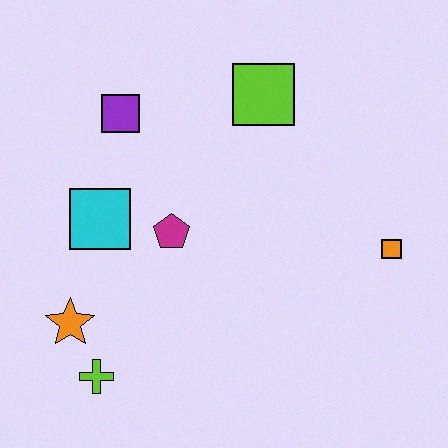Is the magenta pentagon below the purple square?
Yes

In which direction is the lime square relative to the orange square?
The lime square is above the orange square.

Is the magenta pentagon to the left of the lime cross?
No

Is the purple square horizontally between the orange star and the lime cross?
No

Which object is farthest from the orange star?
The orange square is farthest from the orange star.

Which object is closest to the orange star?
The lime cross is closest to the orange star.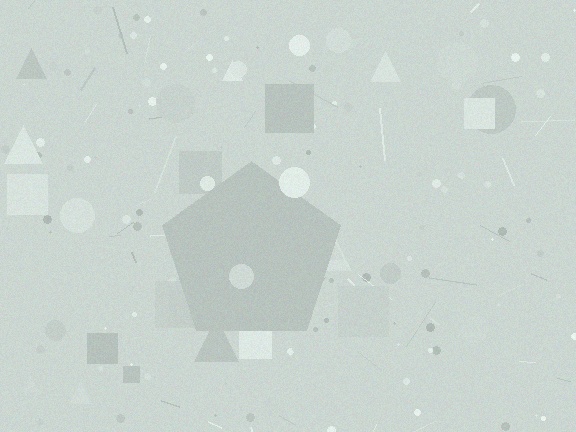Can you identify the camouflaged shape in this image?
The camouflaged shape is a pentagon.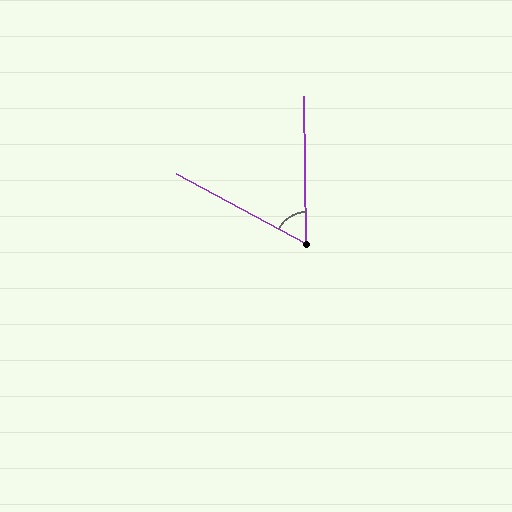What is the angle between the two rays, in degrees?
Approximately 61 degrees.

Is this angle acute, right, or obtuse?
It is acute.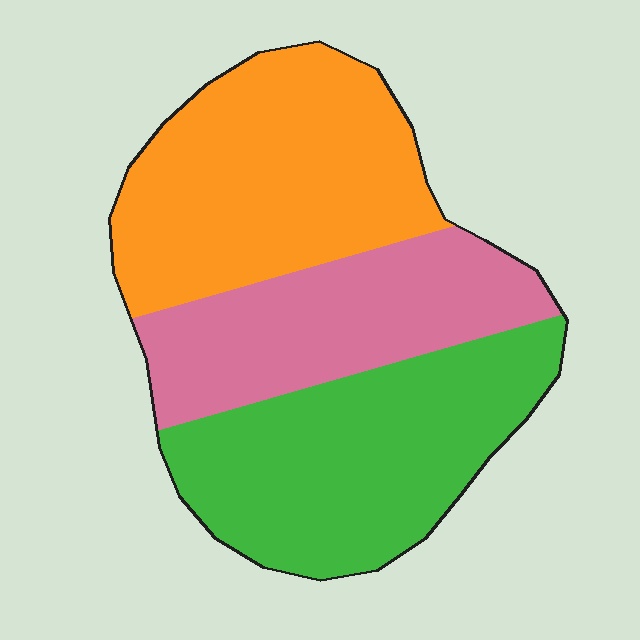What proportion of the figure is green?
Green covers roughly 35% of the figure.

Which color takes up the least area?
Pink, at roughly 25%.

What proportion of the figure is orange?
Orange takes up about three eighths (3/8) of the figure.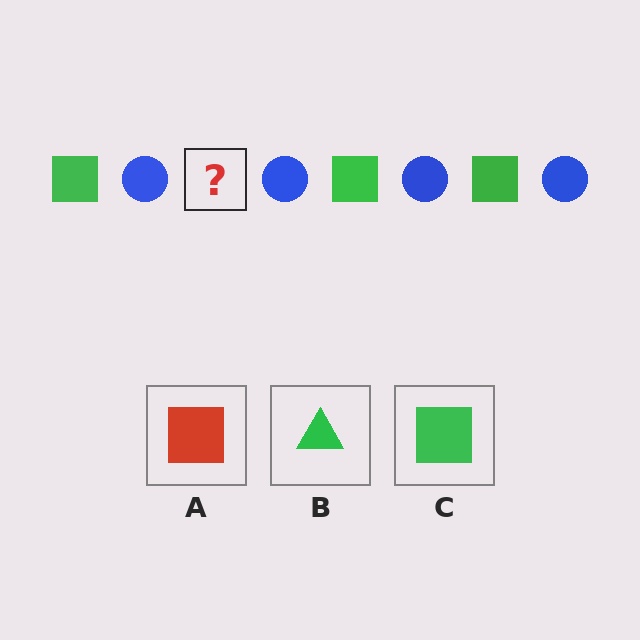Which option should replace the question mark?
Option C.